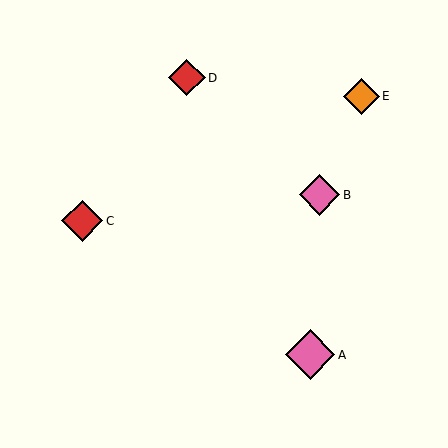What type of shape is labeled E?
Shape E is an orange diamond.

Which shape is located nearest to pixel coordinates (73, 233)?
The red diamond (labeled C) at (82, 221) is nearest to that location.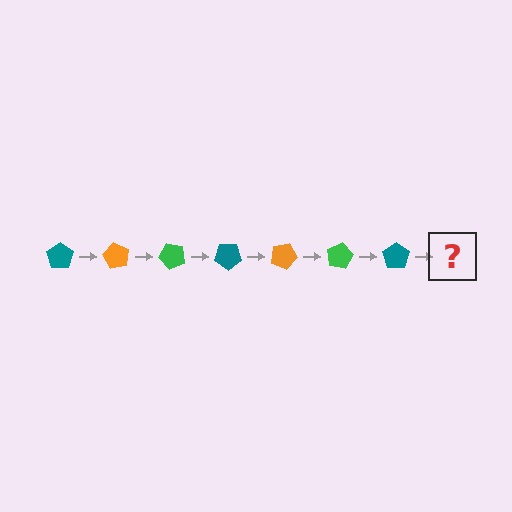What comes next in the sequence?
The next element should be an orange pentagon, rotated 420 degrees from the start.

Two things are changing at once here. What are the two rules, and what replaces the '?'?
The two rules are that it rotates 60 degrees each step and the color cycles through teal, orange, and green. The '?' should be an orange pentagon, rotated 420 degrees from the start.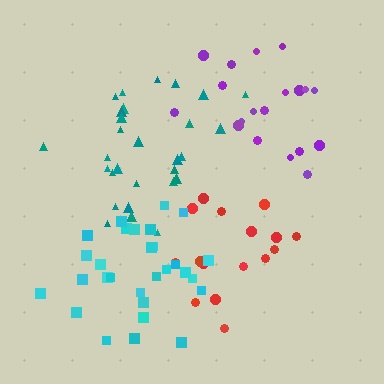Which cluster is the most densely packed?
Cyan.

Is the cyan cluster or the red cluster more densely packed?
Cyan.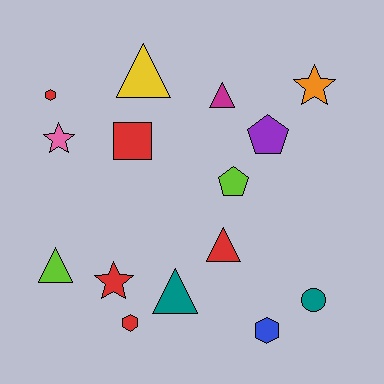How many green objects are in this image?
There are no green objects.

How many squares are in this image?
There is 1 square.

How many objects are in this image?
There are 15 objects.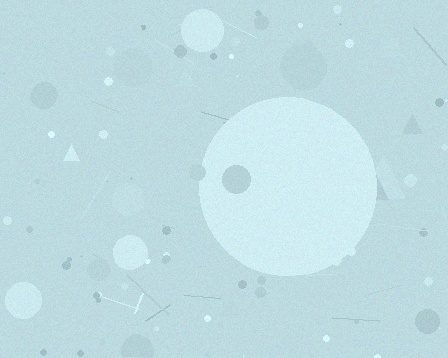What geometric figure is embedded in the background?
A circle is embedded in the background.